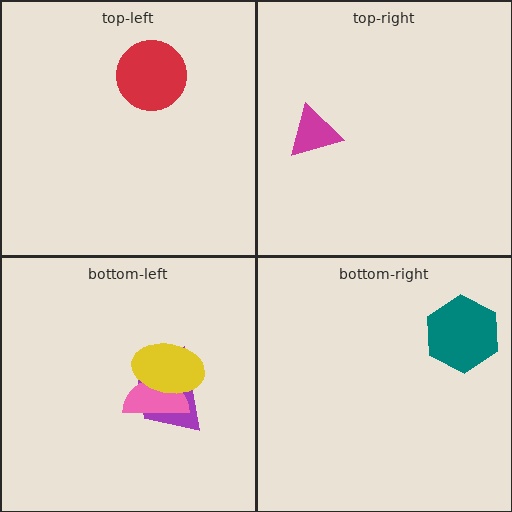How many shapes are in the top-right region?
1.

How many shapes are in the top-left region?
1.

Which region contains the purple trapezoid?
The bottom-left region.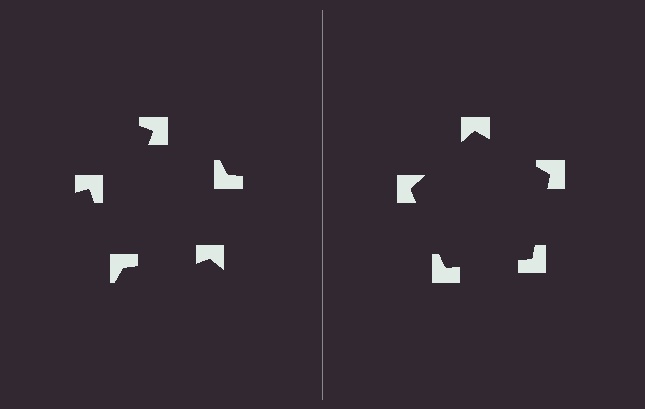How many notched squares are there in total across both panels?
10 — 5 on each side.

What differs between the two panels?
The notched squares are positioned identically on both sides; only the wedge orientations differ. On the right they align to a pentagon; on the left they are misaligned.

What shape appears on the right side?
An illusory pentagon.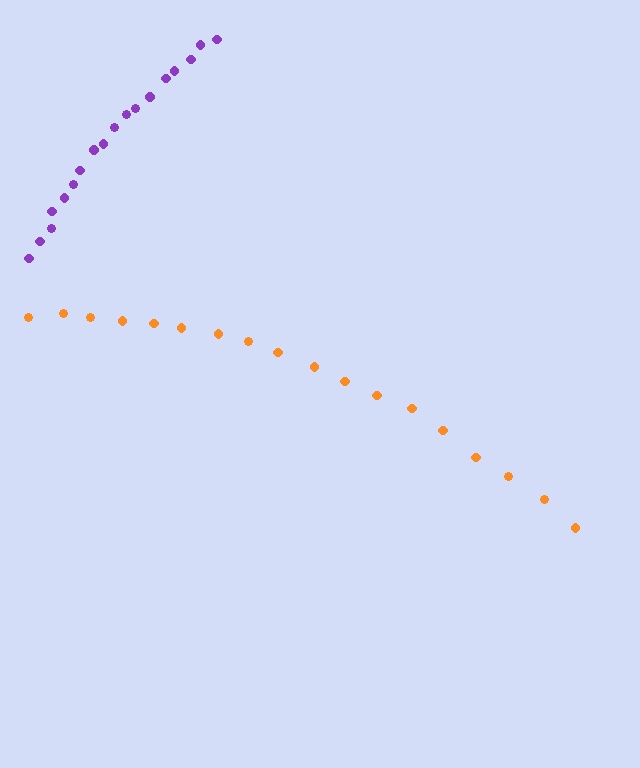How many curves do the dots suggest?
There are 2 distinct paths.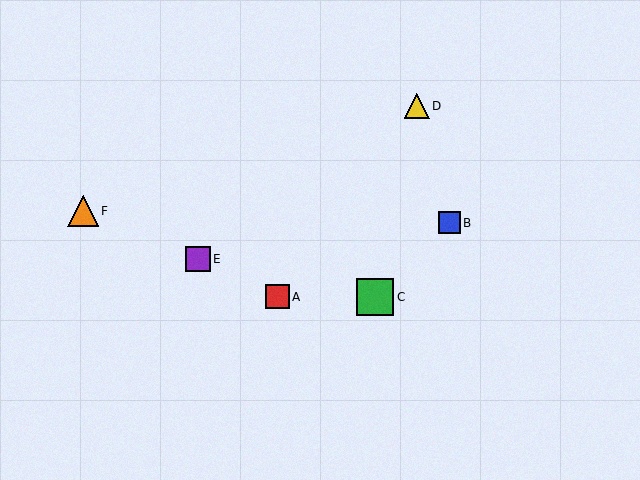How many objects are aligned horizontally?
2 objects (A, C) are aligned horizontally.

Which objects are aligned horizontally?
Objects A, C are aligned horizontally.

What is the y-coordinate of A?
Object A is at y≈297.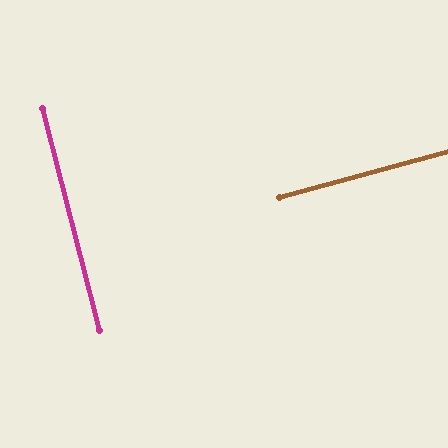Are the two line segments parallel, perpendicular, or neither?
Perpendicular — they meet at approximately 89°.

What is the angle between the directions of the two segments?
Approximately 89 degrees.